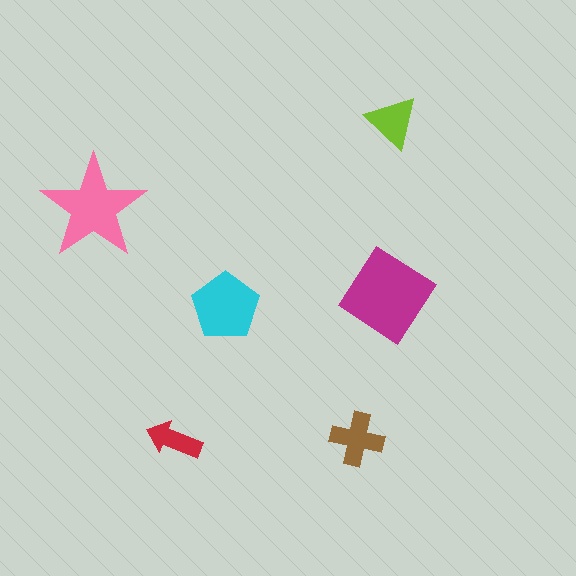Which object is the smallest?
The red arrow.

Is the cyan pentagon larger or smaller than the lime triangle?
Larger.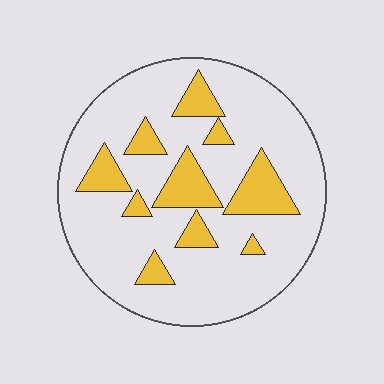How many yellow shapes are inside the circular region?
10.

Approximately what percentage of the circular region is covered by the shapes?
Approximately 20%.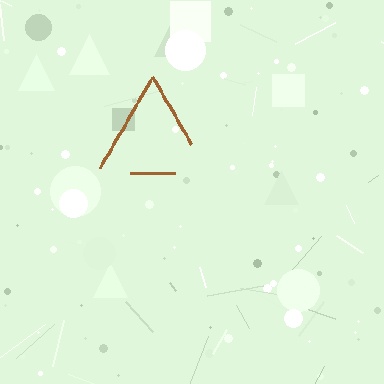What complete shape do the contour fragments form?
The contour fragments form a triangle.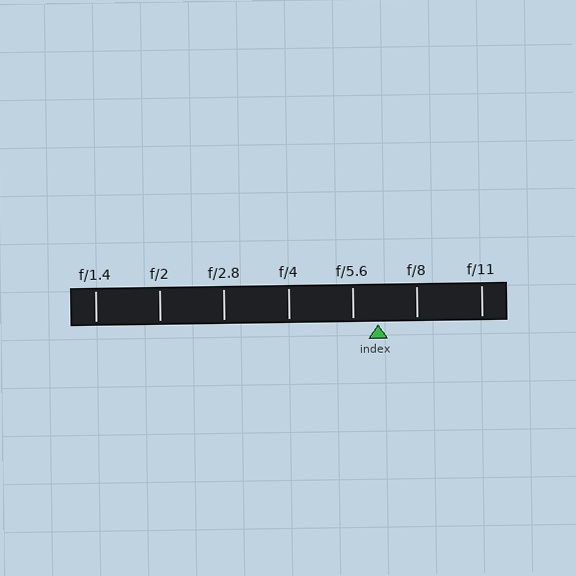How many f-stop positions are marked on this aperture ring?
There are 7 f-stop positions marked.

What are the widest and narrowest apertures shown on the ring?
The widest aperture shown is f/1.4 and the narrowest is f/11.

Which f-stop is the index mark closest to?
The index mark is closest to f/5.6.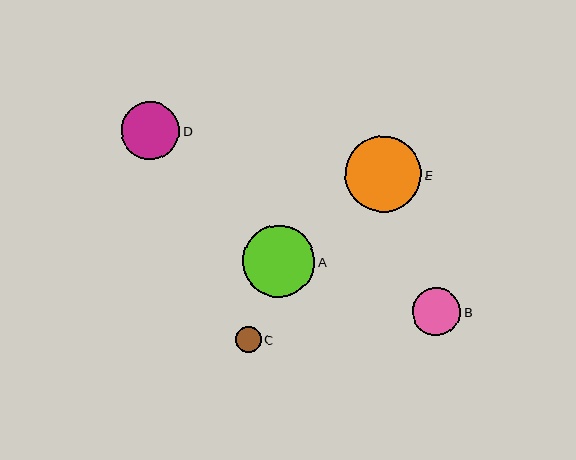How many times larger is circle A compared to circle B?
Circle A is approximately 1.5 times the size of circle B.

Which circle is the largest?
Circle E is the largest with a size of approximately 77 pixels.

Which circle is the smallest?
Circle C is the smallest with a size of approximately 26 pixels.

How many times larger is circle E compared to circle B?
Circle E is approximately 1.6 times the size of circle B.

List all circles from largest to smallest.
From largest to smallest: E, A, D, B, C.